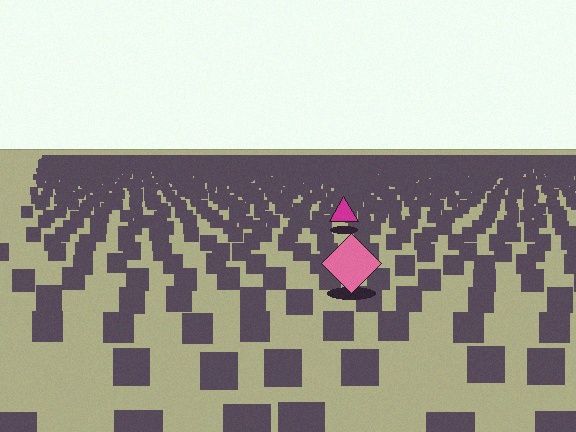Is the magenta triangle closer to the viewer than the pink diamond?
No. The pink diamond is closer — you can tell from the texture gradient: the ground texture is coarser near it.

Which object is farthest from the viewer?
The magenta triangle is farthest from the viewer. It appears smaller and the ground texture around it is denser.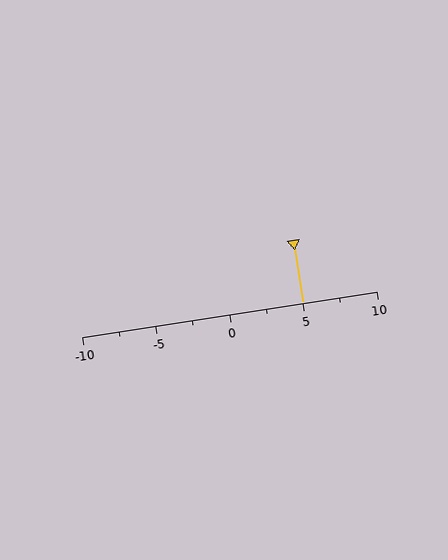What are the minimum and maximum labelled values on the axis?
The axis runs from -10 to 10.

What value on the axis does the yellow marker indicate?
The marker indicates approximately 5.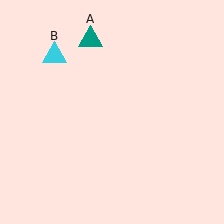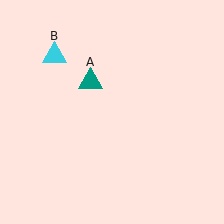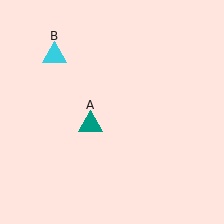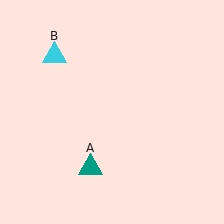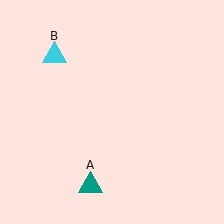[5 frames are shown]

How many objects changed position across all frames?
1 object changed position: teal triangle (object A).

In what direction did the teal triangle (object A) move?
The teal triangle (object A) moved down.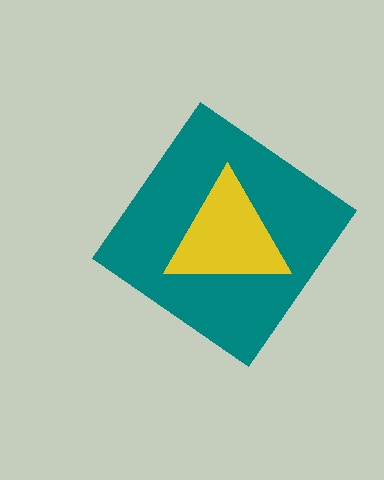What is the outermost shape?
The teal diamond.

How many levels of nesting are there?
2.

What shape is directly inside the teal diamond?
The yellow triangle.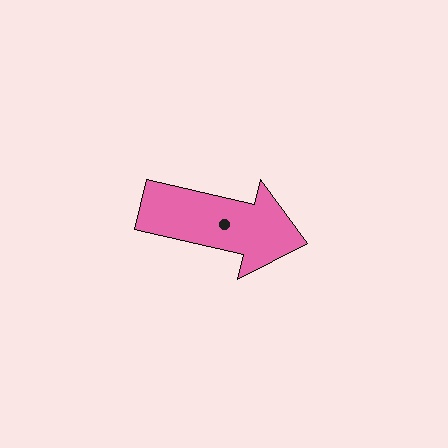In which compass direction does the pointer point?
East.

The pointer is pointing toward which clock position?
Roughly 3 o'clock.